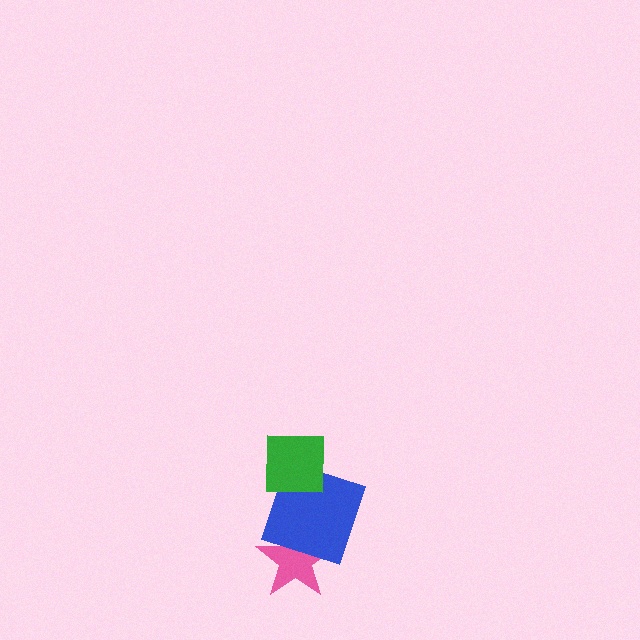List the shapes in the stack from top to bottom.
From top to bottom: the green square, the blue square, the pink star.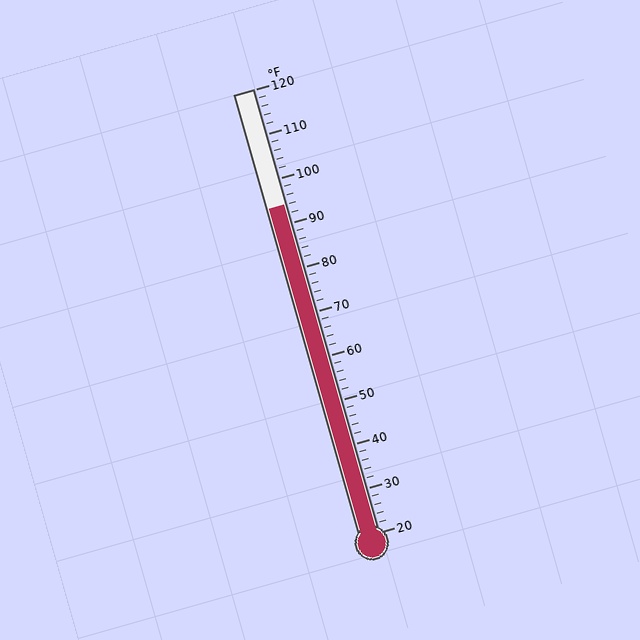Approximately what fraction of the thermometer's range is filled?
The thermometer is filled to approximately 75% of its range.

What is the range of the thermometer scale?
The thermometer scale ranges from 20°F to 120°F.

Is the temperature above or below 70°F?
The temperature is above 70°F.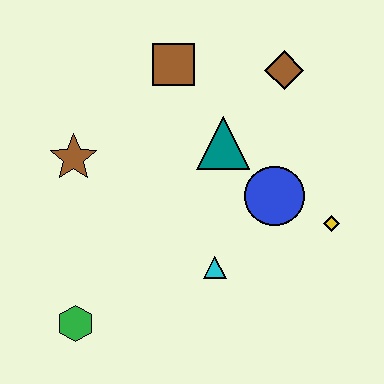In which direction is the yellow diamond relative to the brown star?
The yellow diamond is to the right of the brown star.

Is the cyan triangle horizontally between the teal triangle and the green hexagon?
Yes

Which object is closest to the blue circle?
The yellow diamond is closest to the blue circle.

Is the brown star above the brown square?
No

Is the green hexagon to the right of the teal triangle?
No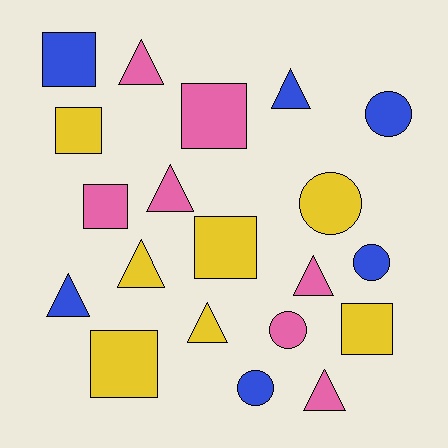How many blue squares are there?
There is 1 blue square.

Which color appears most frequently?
Pink, with 7 objects.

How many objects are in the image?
There are 20 objects.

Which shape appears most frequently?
Triangle, with 8 objects.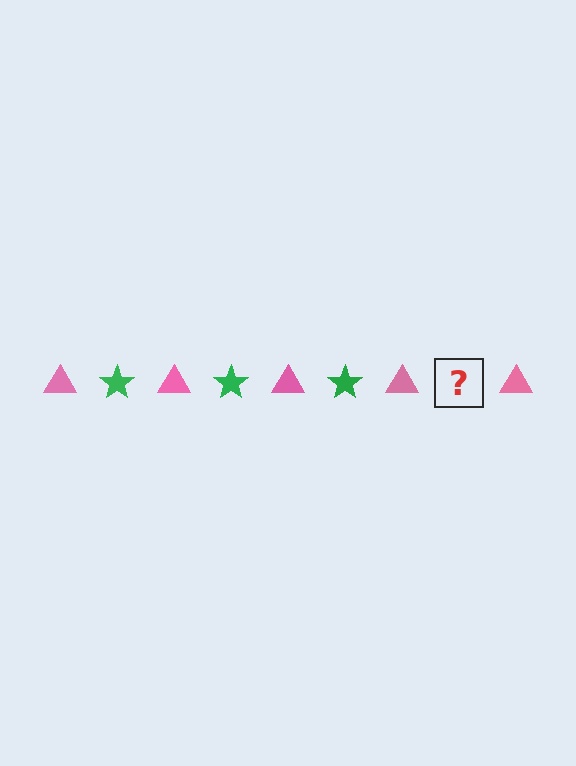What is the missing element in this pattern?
The missing element is a green star.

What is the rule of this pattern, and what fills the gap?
The rule is that the pattern alternates between pink triangle and green star. The gap should be filled with a green star.